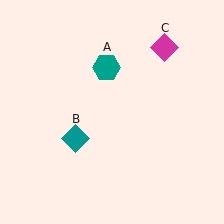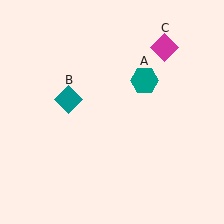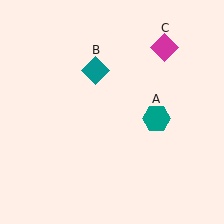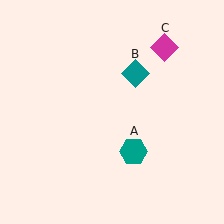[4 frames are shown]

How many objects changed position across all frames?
2 objects changed position: teal hexagon (object A), teal diamond (object B).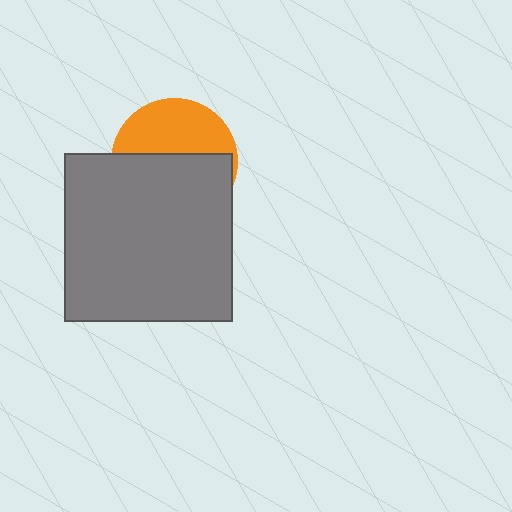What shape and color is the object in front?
The object in front is a gray square.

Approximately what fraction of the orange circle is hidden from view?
Roughly 57% of the orange circle is hidden behind the gray square.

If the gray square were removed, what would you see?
You would see the complete orange circle.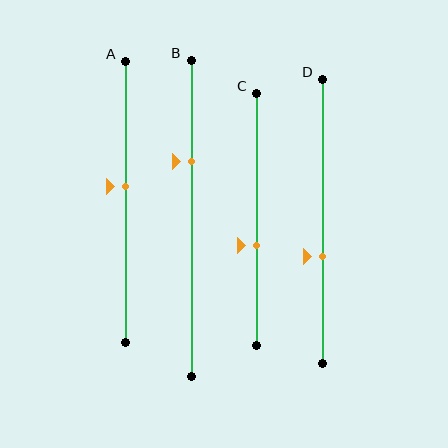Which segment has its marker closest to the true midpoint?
Segment A has its marker closest to the true midpoint.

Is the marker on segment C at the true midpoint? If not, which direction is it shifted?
No, the marker on segment C is shifted downward by about 10% of the segment length.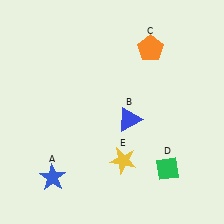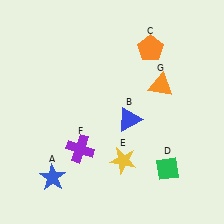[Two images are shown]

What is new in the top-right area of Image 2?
An orange triangle (G) was added in the top-right area of Image 2.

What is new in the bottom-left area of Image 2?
A purple cross (F) was added in the bottom-left area of Image 2.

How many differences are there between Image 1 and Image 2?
There are 2 differences between the two images.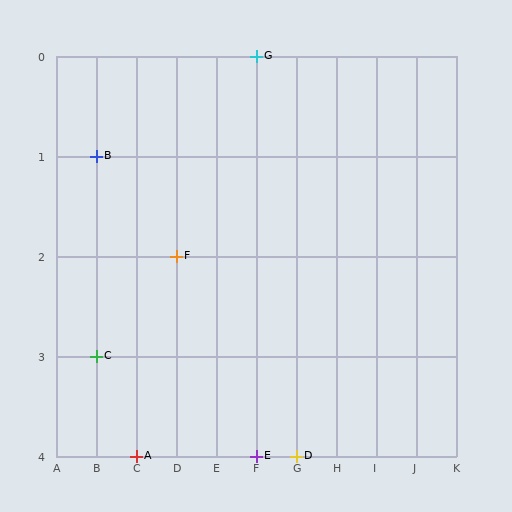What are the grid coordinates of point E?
Point E is at grid coordinates (F, 4).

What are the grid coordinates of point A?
Point A is at grid coordinates (C, 4).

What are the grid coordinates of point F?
Point F is at grid coordinates (D, 2).